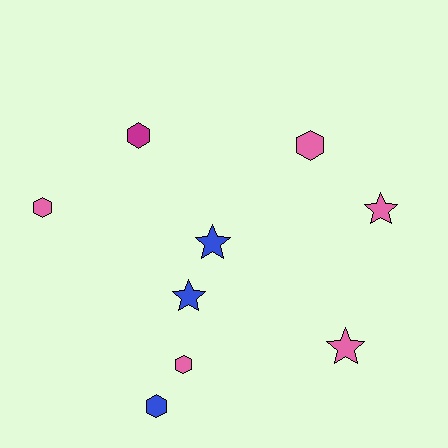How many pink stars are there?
There are 2 pink stars.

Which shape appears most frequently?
Hexagon, with 5 objects.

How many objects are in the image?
There are 9 objects.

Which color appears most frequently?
Pink, with 5 objects.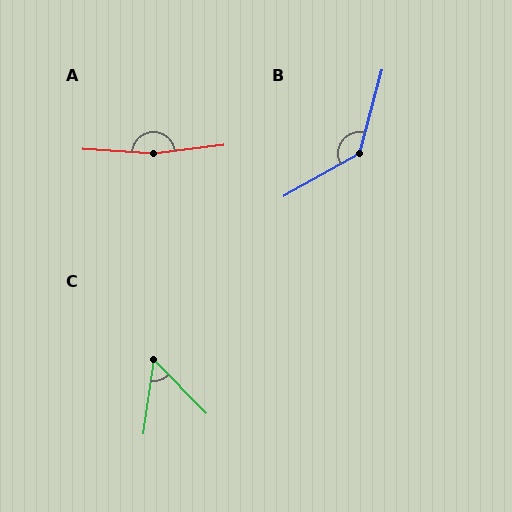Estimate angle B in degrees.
Approximately 135 degrees.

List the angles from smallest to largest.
C (52°), B (135°), A (169°).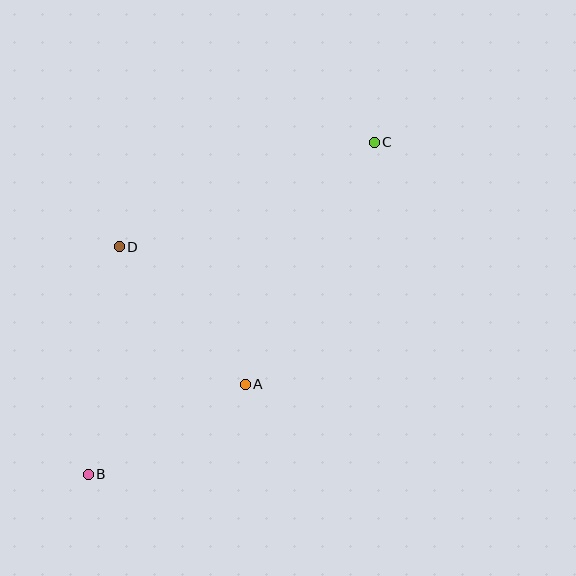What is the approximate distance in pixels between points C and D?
The distance between C and D is approximately 276 pixels.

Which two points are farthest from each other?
Points B and C are farthest from each other.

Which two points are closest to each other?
Points A and B are closest to each other.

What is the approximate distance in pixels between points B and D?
The distance between B and D is approximately 230 pixels.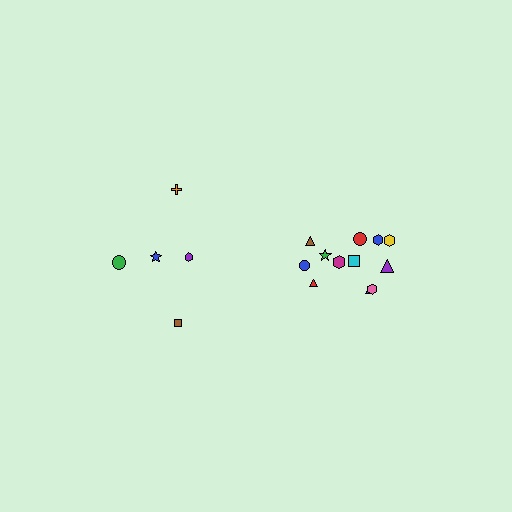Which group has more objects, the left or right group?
The right group.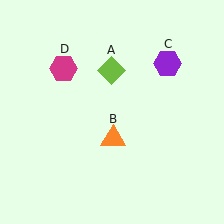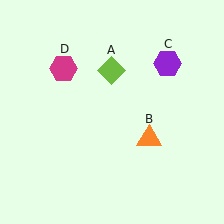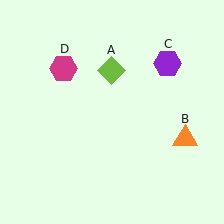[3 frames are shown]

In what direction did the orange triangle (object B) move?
The orange triangle (object B) moved right.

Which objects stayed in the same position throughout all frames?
Lime diamond (object A) and purple hexagon (object C) and magenta hexagon (object D) remained stationary.